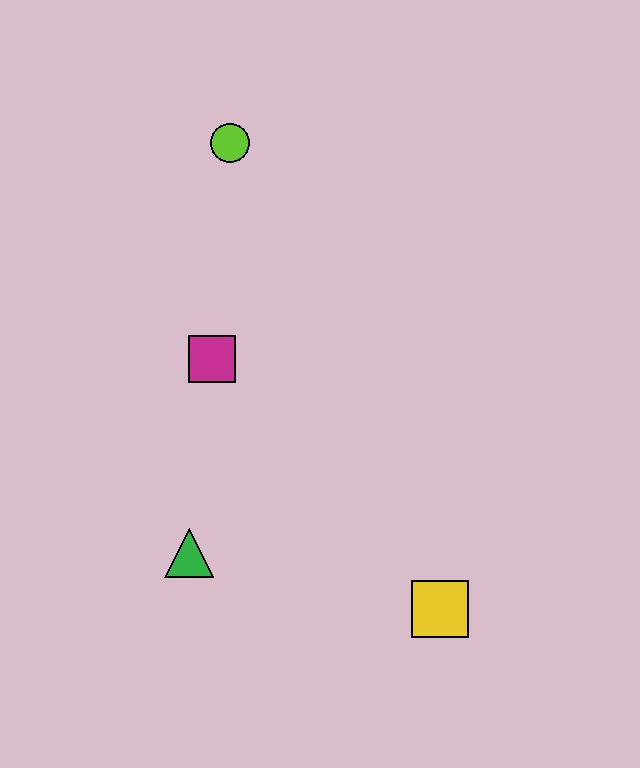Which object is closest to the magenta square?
The green triangle is closest to the magenta square.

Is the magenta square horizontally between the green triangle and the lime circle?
Yes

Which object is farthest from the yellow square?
The lime circle is farthest from the yellow square.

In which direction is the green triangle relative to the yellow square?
The green triangle is to the left of the yellow square.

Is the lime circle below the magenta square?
No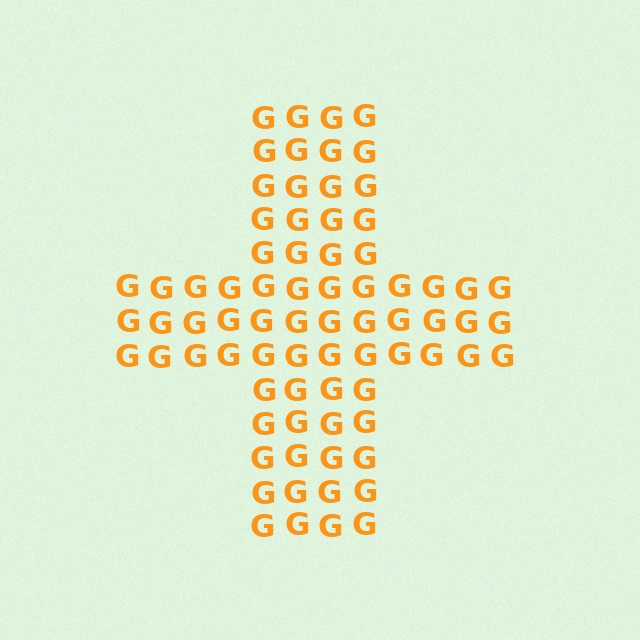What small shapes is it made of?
It is made of small letter G's.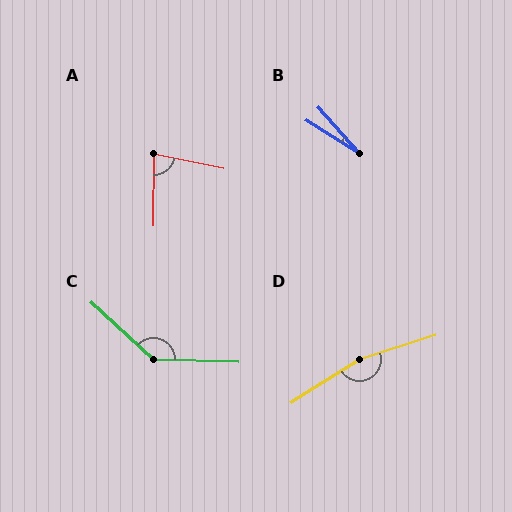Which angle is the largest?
D, at approximately 165 degrees.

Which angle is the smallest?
B, at approximately 16 degrees.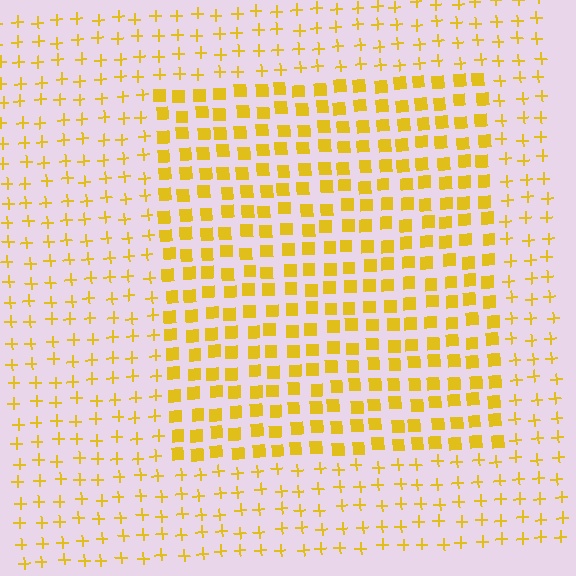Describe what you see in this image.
The image is filled with small yellow elements arranged in a uniform grid. A rectangle-shaped region contains squares, while the surrounding area contains plus signs. The boundary is defined purely by the change in element shape.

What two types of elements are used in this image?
The image uses squares inside the rectangle region and plus signs outside it.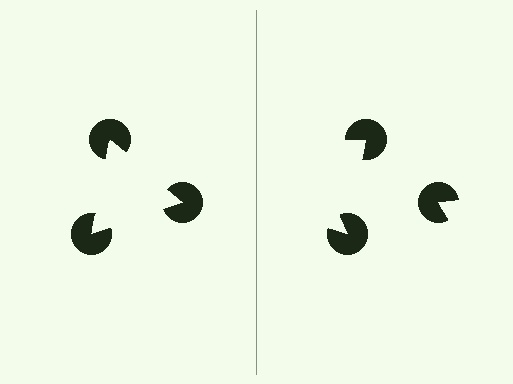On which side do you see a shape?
An illusory triangle appears on the left side. On the right side the wedge cuts are rotated, so no coherent shape forms.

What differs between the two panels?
The pac-man discs are positioned identically on both sides; only the wedge orientations differ. On the left they align to a triangle; on the right they are misaligned.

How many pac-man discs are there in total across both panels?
6 — 3 on each side.